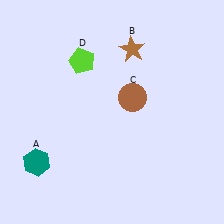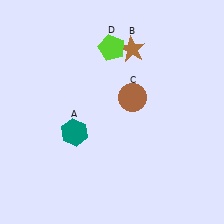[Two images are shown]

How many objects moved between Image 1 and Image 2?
2 objects moved between the two images.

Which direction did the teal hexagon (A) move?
The teal hexagon (A) moved right.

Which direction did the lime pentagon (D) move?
The lime pentagon (D) moved right.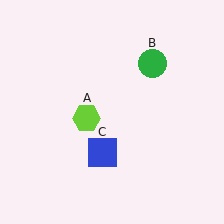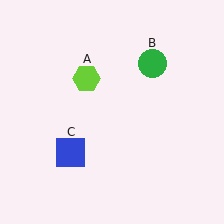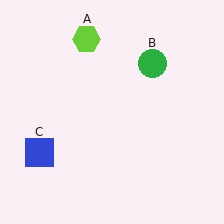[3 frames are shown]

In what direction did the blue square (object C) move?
The blue square (object C) moved left.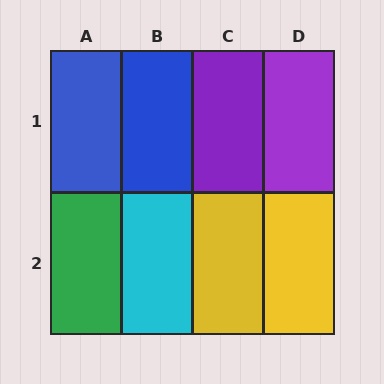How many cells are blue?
2 cells are blue.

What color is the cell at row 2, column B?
Cyan.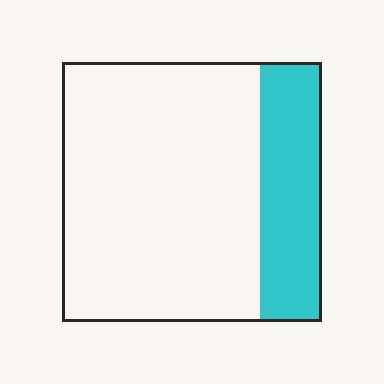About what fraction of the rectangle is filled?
About one quarter (1/4).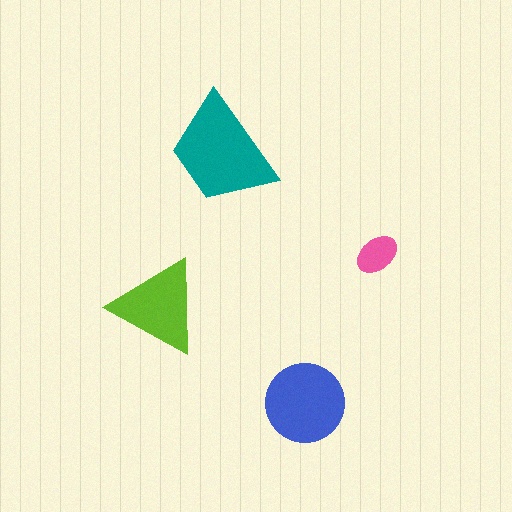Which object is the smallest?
The pink ellipse.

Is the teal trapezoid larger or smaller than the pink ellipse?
Larger.